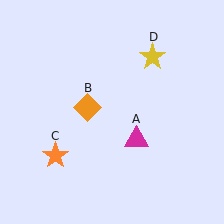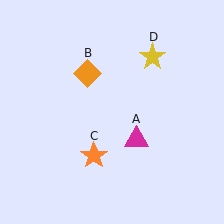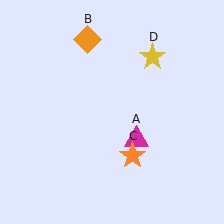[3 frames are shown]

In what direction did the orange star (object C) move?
The orange star (object C) moved right.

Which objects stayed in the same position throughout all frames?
Magenta triangle (object A) and yellow star (object D) remained stationary.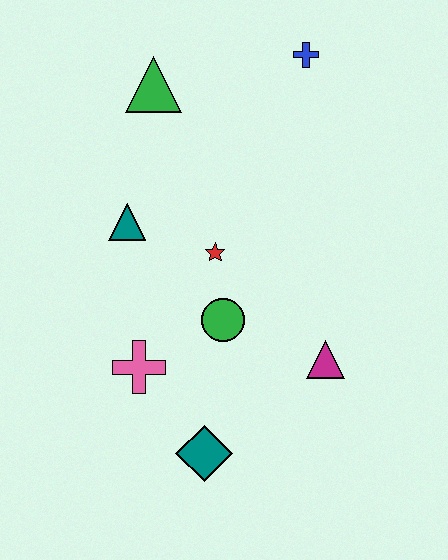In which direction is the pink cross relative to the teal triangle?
The pink cross is below the teal triangle.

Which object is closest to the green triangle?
The teal triangle is closest to the green triangle.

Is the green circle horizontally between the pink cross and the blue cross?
Yes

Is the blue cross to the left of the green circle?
No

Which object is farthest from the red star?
The blue cross is farthest from the red star.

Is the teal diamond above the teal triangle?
No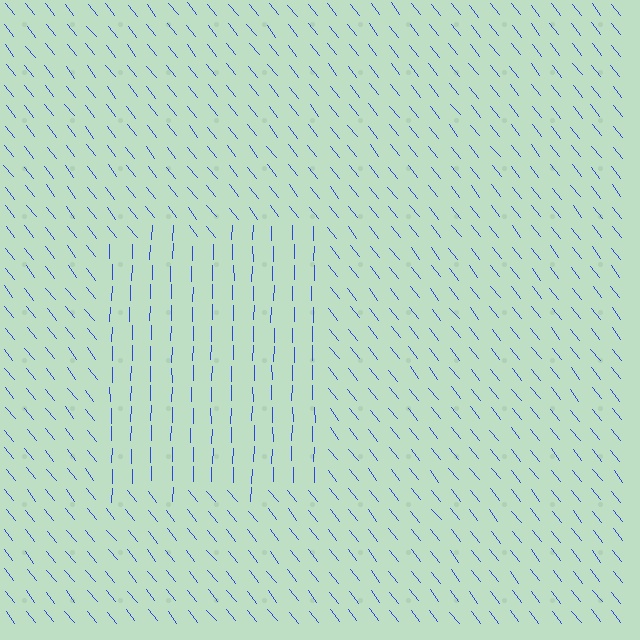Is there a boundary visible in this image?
Yes, there is a texture boundary formed by a change in line orientation.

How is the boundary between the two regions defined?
The boundary is defined purely by a change in line orientation (approximately 39 degrees difference). All lines are the same color and thickness.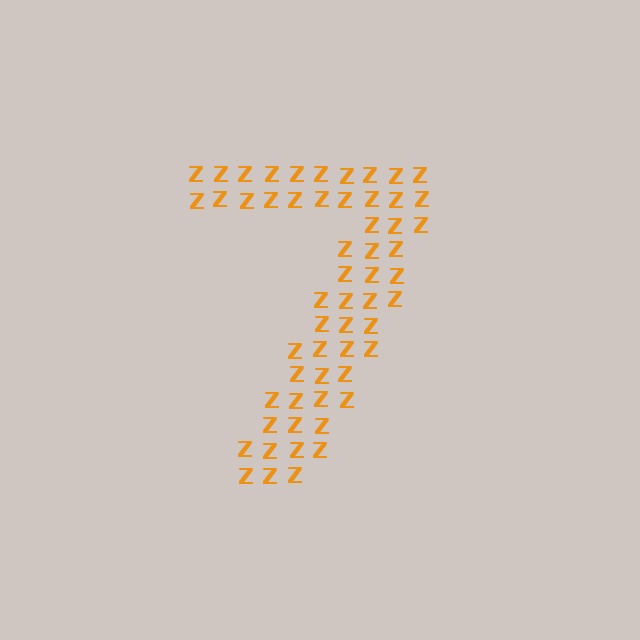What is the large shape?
The large shape is the digit 7.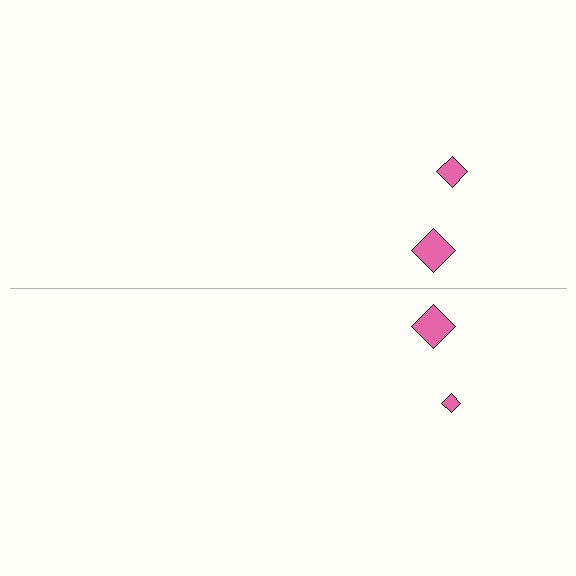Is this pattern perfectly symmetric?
No, the pattern is not perfectly symmetric. The pink diamond on the bottom side has a different size than its mirror counterpart.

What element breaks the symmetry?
The pink diamond on the bottom side has a different size than its mirror counterpart.